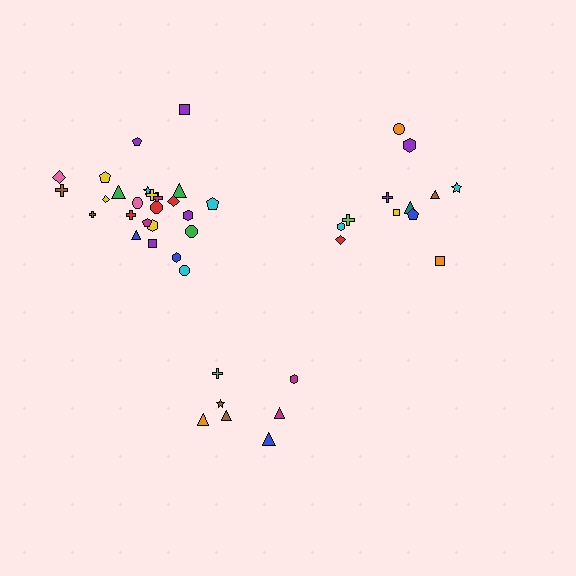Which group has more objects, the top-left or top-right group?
The top-left group.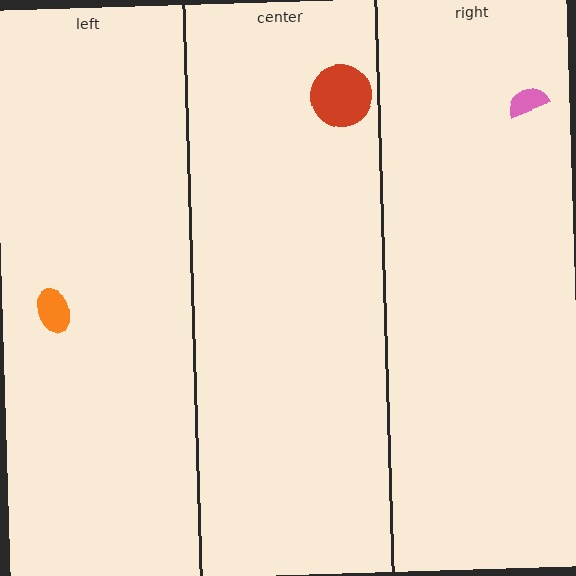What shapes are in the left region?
The orange ellipse.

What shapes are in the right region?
The pink semicircle.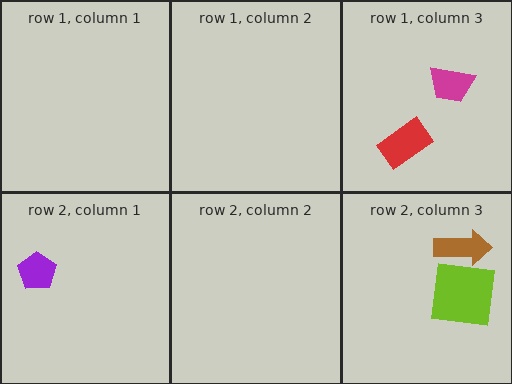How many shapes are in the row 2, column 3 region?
2.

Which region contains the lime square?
The row 2, column 3 region.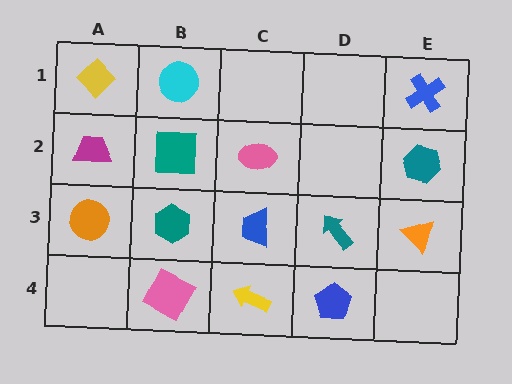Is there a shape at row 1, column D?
No, that cell is empty.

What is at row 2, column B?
A teal square.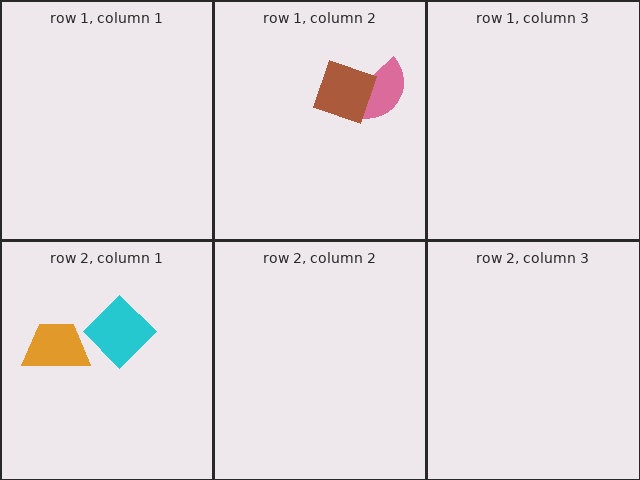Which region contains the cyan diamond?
The row 2, column 1 region.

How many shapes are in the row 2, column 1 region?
2.